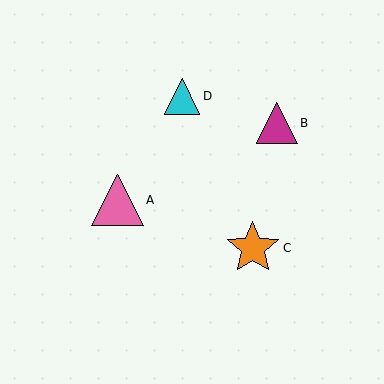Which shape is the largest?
The orange star (labeled C) is the largest.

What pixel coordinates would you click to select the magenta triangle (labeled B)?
Click at (277, 123) to select the magenta triangle B.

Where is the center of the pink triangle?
The center of the pink triangle is at (117, 200).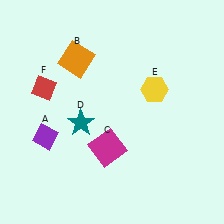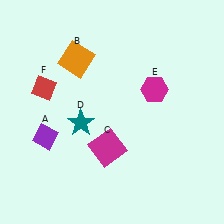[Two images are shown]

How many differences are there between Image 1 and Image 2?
There is 1 difference between the two images.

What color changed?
The hexagon (E) changed from yellow in Image 1 to magenta in Image 2.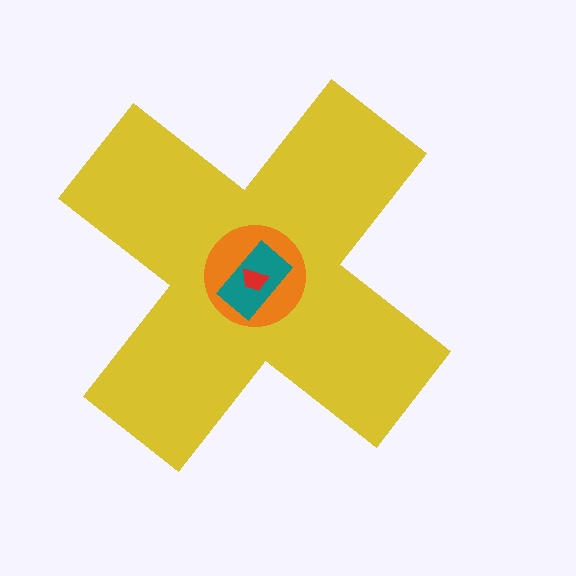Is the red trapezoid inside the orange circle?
Yes.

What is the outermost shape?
The yellow cross.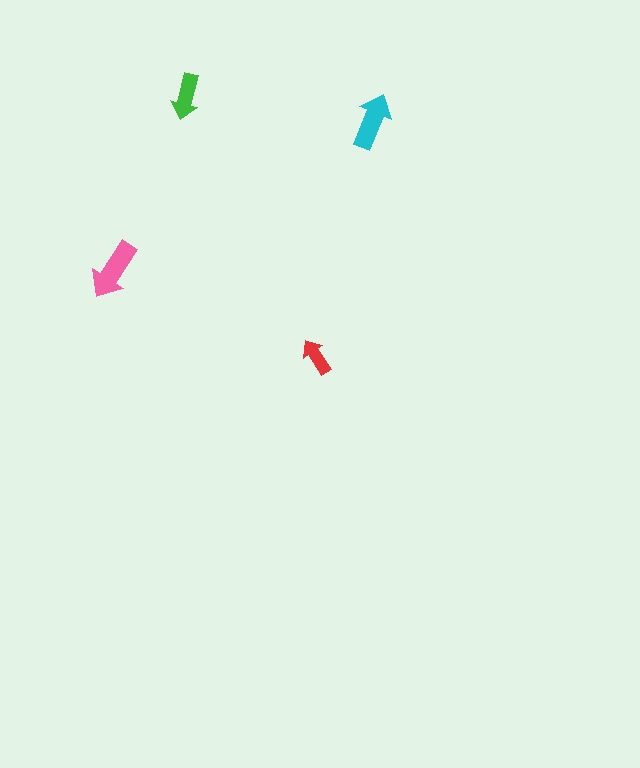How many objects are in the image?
There are 4 objects in the image.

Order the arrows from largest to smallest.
the pink one, the cyan one, the green one, the red one.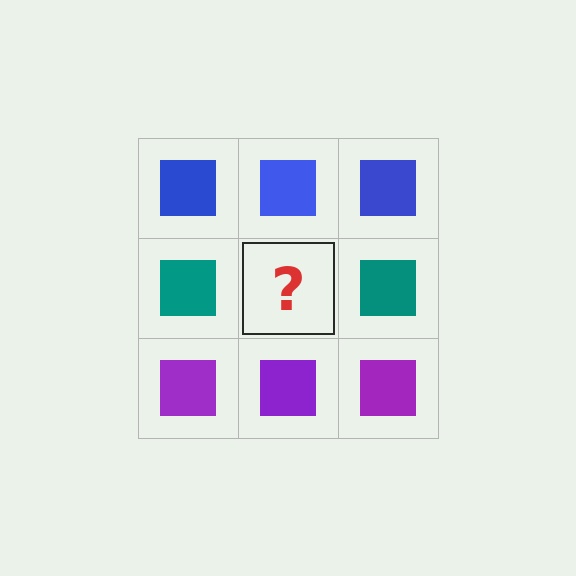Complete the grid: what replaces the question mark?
The question mark should be replaced with a teal square.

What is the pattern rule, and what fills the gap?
The rule is that each row has a consistent color. The gap should be filled with a teal square.